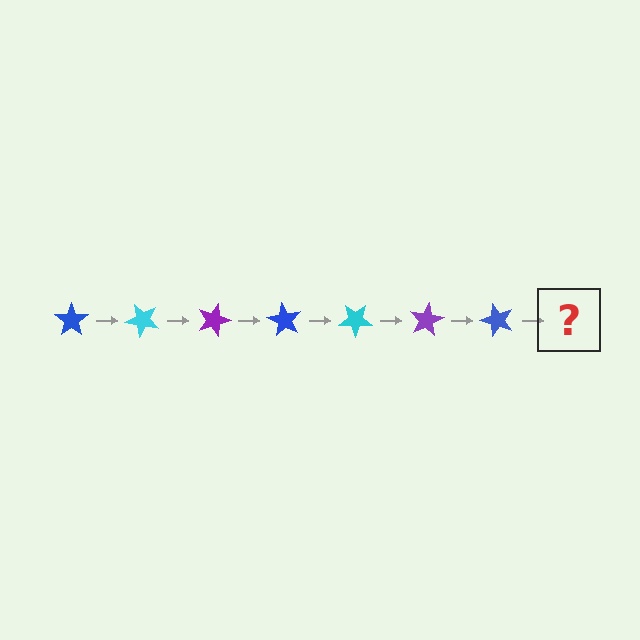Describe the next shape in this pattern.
It should be a cyan star, rotated 315 degrees from the start.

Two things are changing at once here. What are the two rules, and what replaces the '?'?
The two rules are that it rotates 45 degrees each step and the color cycles through blue, cyan, and purple. The '?' should be a cyan star, rotated 315 degrees from the start.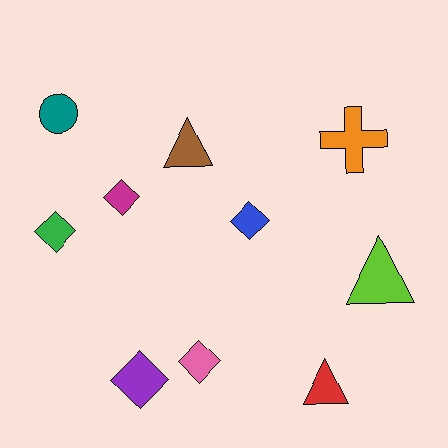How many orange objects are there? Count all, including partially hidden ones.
There is 1 orange object.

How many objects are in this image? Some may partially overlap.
There are 10 objects.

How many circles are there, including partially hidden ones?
There is 1 circle.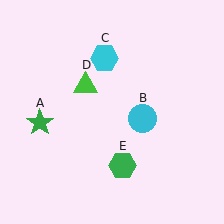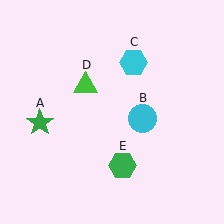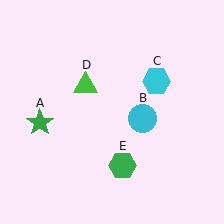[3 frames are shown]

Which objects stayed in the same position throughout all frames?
Green star (object A) and cyan circle (object B) and green triangle (object D) and green hexagon (object E) remained stationary.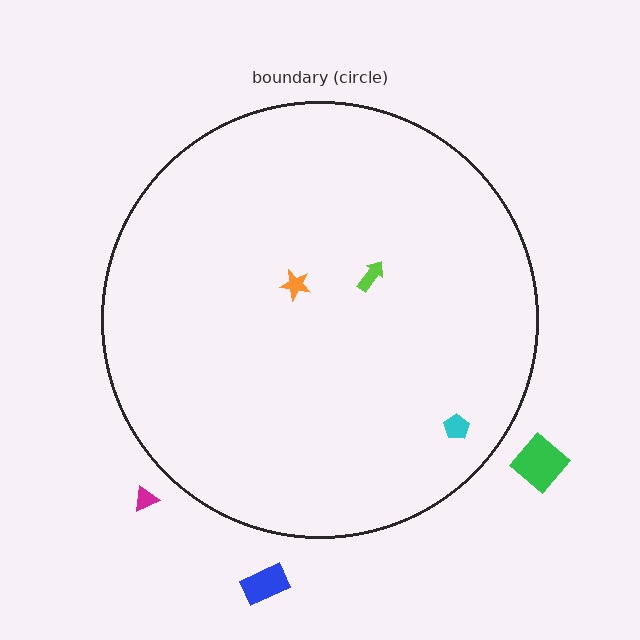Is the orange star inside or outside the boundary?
Inside.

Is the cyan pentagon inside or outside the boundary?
Inside.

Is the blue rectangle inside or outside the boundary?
Outside.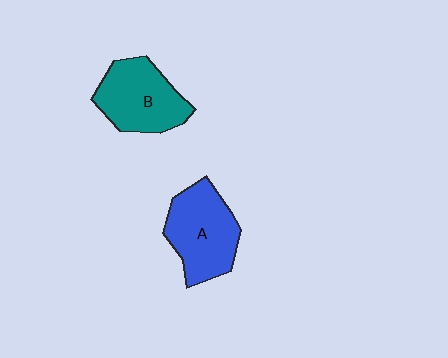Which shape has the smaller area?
Shape B (teal).